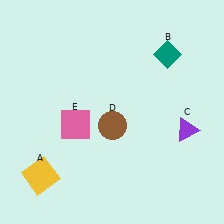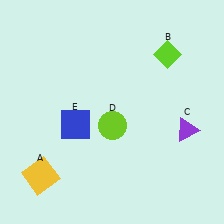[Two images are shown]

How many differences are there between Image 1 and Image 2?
There are 3 differences between the two images.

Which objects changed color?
B changed from teal to lime. D changed from brown to lime. E changed from pink to blue.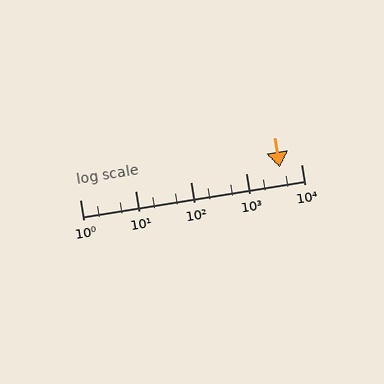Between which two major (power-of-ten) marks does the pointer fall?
The pointer is between 1000 and 10000.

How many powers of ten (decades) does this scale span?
The scale spans 4 decades, from 1 to 10000.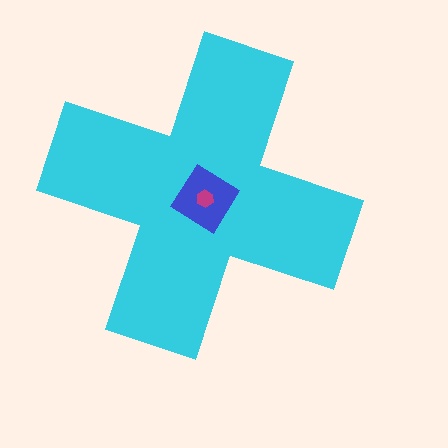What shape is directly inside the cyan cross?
The blue diamond.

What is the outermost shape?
The cyan cross.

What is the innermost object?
The magenta hexagon.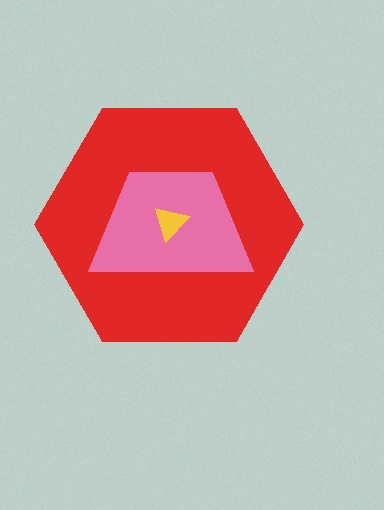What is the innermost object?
The yellow triangle.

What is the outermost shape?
The red hexagon.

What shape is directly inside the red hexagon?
The pink trapezoid.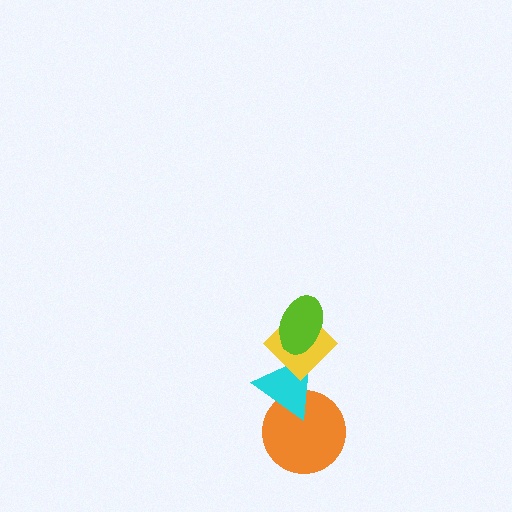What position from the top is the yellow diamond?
The yellow diamond is 2nd from the top.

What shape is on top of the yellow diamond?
The lime ellipse is on top of the yellow diamond.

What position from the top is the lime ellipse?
The lime ellipse is 1st from the top.